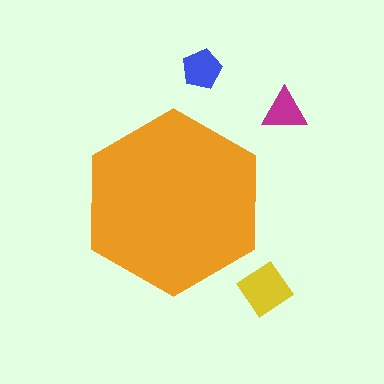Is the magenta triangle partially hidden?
No, the magenta triangle is fully visible.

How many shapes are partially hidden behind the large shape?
0 shapes are partially hidden.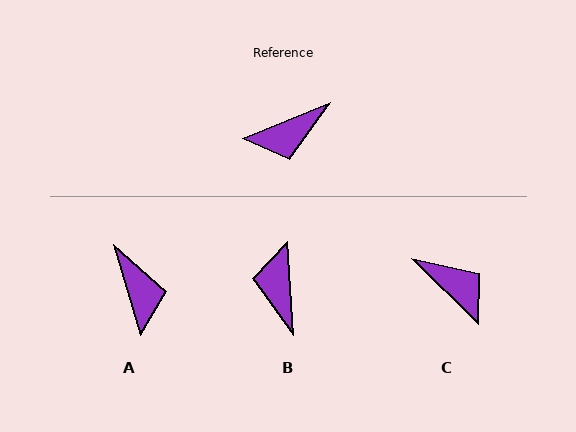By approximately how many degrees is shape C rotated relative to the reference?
Approximately 114 degrees counter-clockwise.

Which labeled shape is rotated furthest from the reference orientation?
C, about 114 degrees away.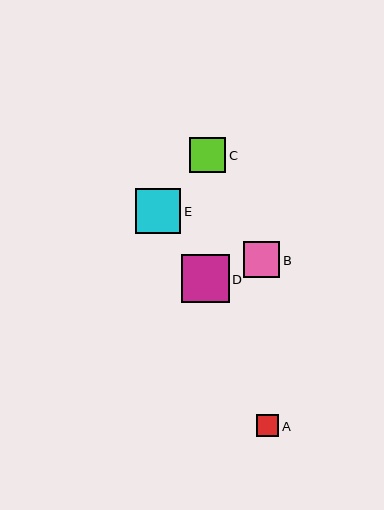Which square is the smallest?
Square A is the smallest with a size of approximately 23 pixels.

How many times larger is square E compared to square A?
Square E is approximately 2.0 times the size of square A.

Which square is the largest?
Square D is the largest with a size of approximately 48 pixels.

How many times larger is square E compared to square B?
Square E is approximately 1.2 times the size of square B.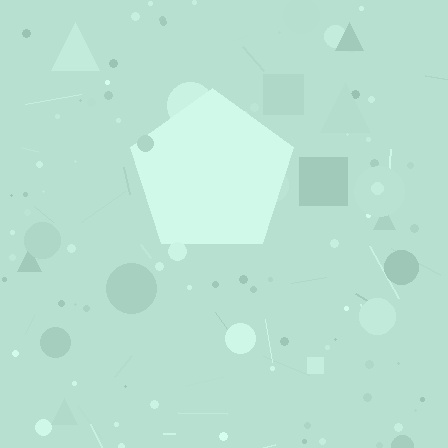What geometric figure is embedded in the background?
A pentagon is embedded in the background.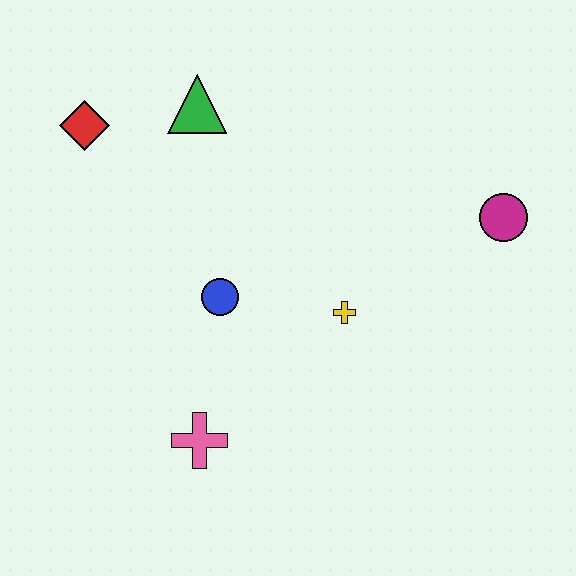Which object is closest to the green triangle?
The red diamond is closest to the green triangle.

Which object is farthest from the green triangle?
The pink cross is farthest from the green triangle.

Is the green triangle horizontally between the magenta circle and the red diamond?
Yes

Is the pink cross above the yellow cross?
No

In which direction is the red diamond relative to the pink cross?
The red diamond is above the pink cross.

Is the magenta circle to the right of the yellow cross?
Yes